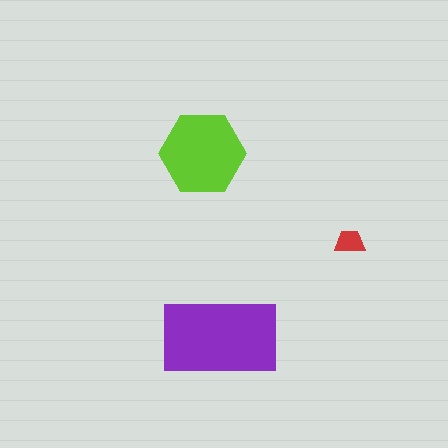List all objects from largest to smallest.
The purple rectangle, the lime hexagon, the red trapezoid.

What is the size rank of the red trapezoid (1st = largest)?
3rd.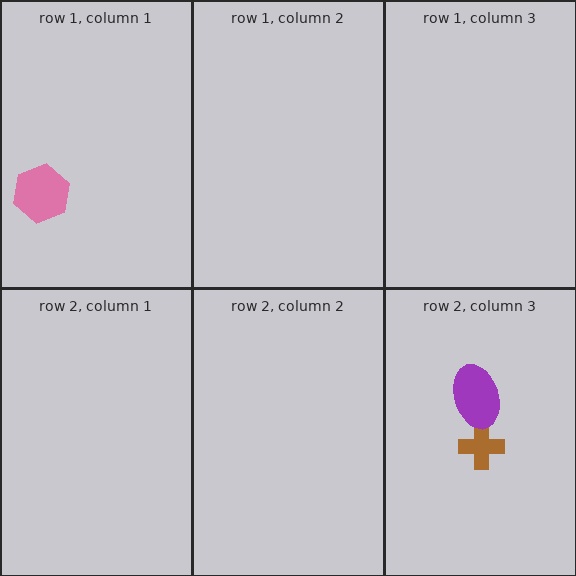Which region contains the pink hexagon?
The row 1, column 1 region.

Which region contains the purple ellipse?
The row 2, column 3 region.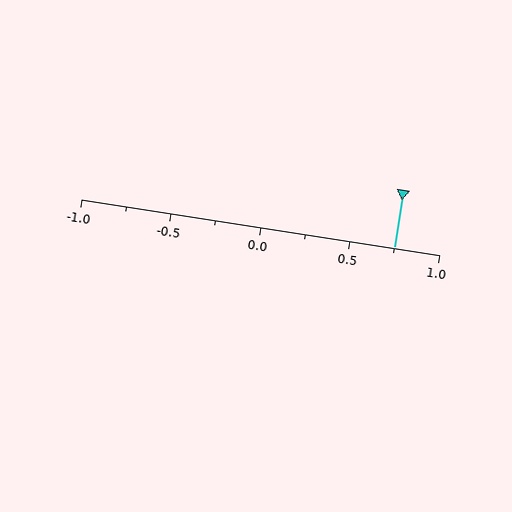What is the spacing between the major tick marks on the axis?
The major ticks are spaced 0.5 apart.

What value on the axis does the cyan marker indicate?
The marker indicates approximately 0.75.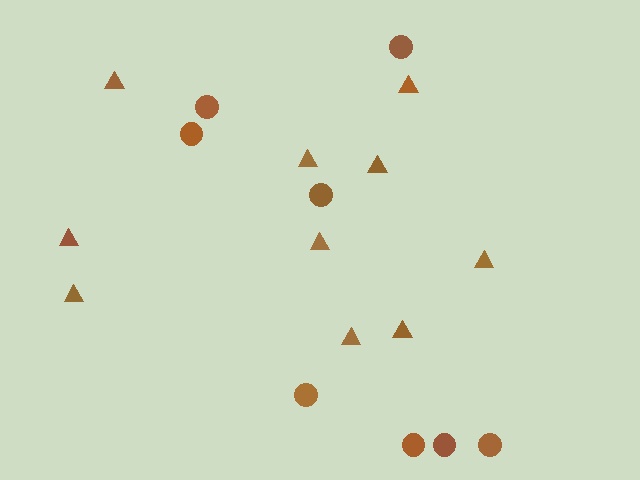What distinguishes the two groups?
There are 2 groups: one group of triangles (10) and one group of circles (8).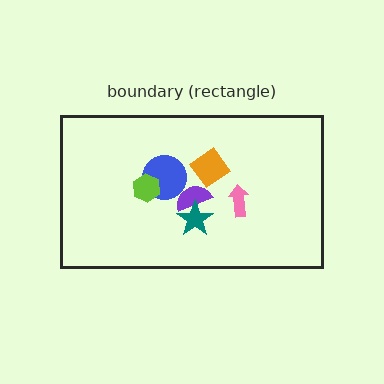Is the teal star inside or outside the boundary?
Inside.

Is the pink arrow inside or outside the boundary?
Inside.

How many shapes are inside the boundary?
6 inside, 0 outside.